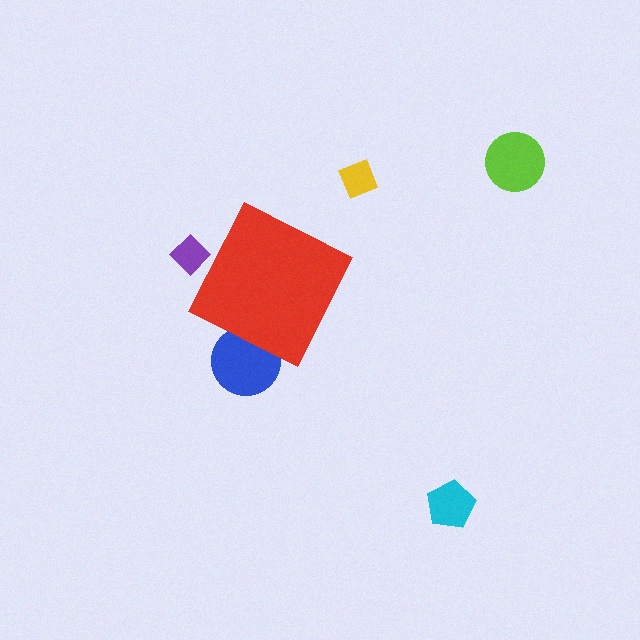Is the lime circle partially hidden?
No, the lime circle is fully visible.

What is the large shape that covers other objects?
A red diamond.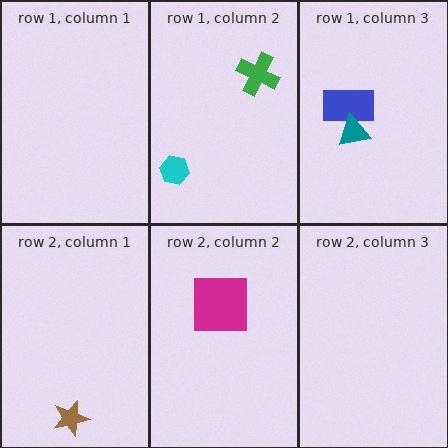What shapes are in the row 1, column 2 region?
The green cross, the cyan hexagon.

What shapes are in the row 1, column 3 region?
The blue rectangle, the teal triangle.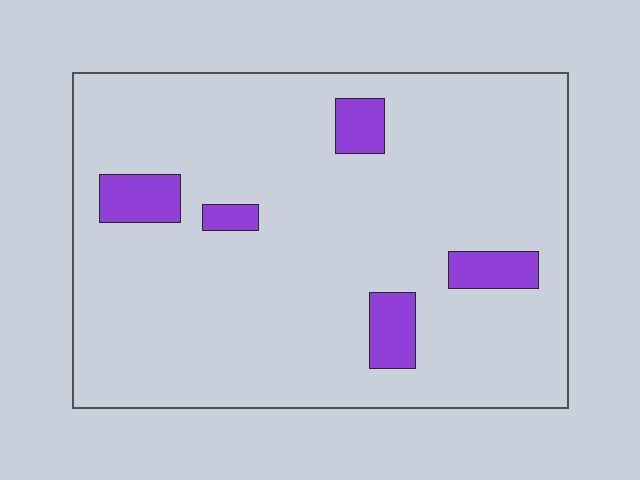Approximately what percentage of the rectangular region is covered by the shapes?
Approximately 10%.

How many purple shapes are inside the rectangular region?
5.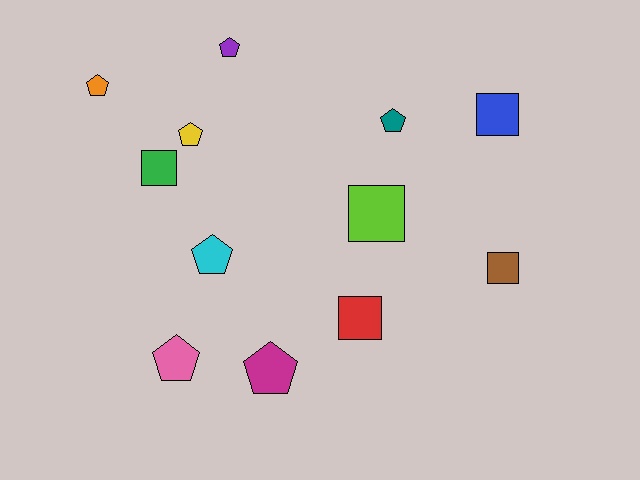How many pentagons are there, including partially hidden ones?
There are 7 pentagons.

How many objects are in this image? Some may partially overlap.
There are 12 objects.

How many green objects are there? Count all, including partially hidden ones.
There is 1 green object.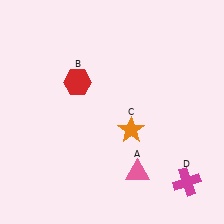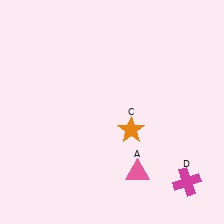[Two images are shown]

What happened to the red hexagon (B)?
The red hexagon (B) was removed in Image 2. It was in the top-left area of Image 1.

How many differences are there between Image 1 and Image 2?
There is 1 difference between the two images.